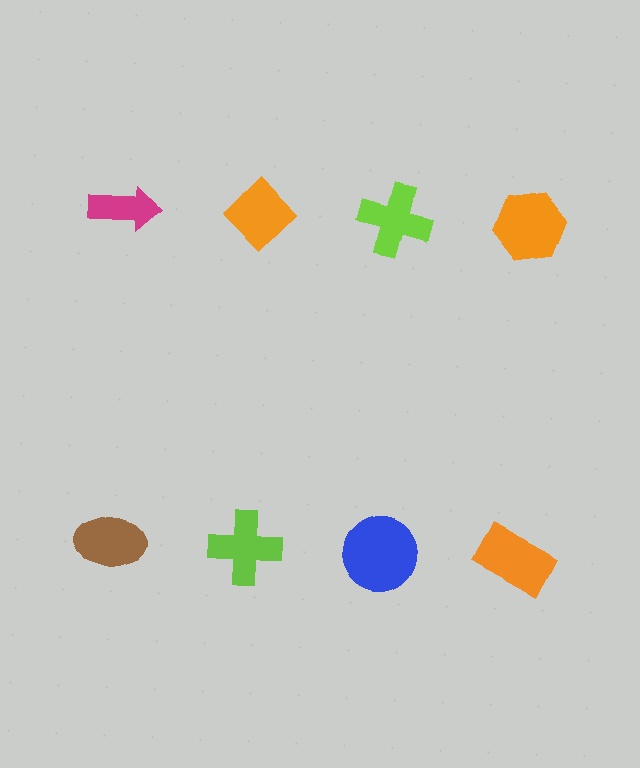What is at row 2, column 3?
A blue circle.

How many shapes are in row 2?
4 shapes.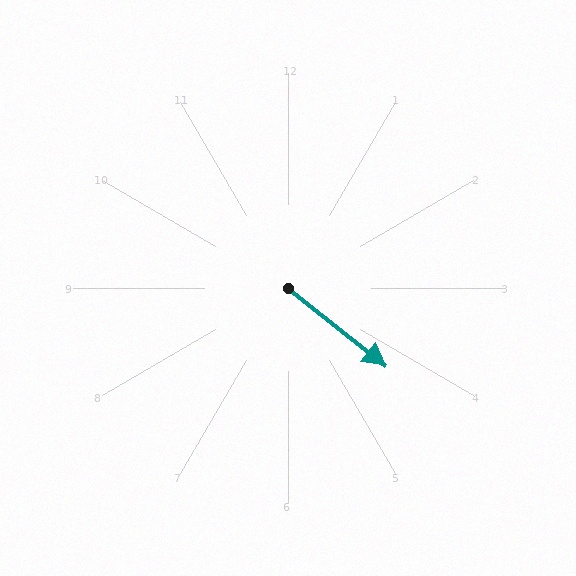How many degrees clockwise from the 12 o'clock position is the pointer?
Approximately 129 degrees.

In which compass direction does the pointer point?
Southeast.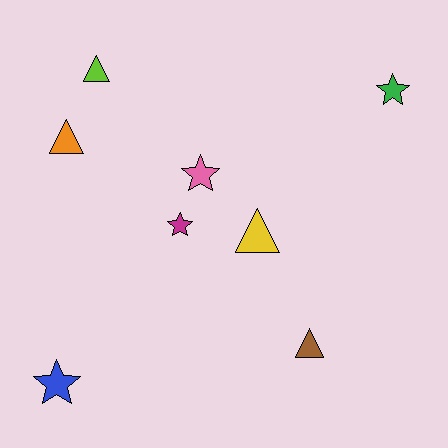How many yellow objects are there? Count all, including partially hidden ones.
There is 1 yellow object.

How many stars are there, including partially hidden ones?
There are 4 stars.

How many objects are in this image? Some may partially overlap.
There are 8 objects.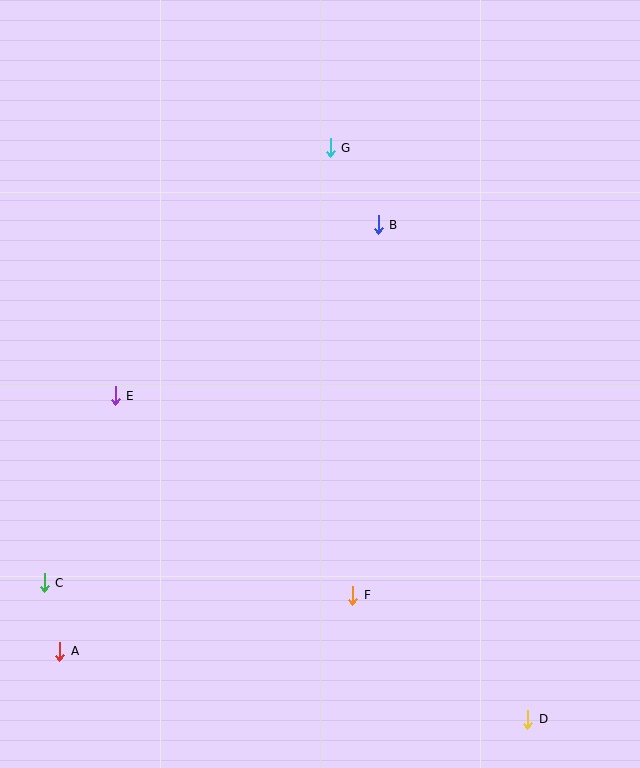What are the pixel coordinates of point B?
Point B is at (378, 225).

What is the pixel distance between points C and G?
The distance between C and G is 520 pixels.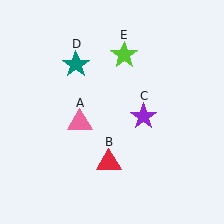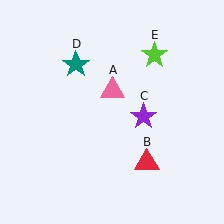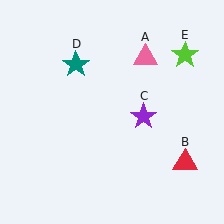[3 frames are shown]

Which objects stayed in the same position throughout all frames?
Purple star (object C) and teal star (object D) remained stationary.